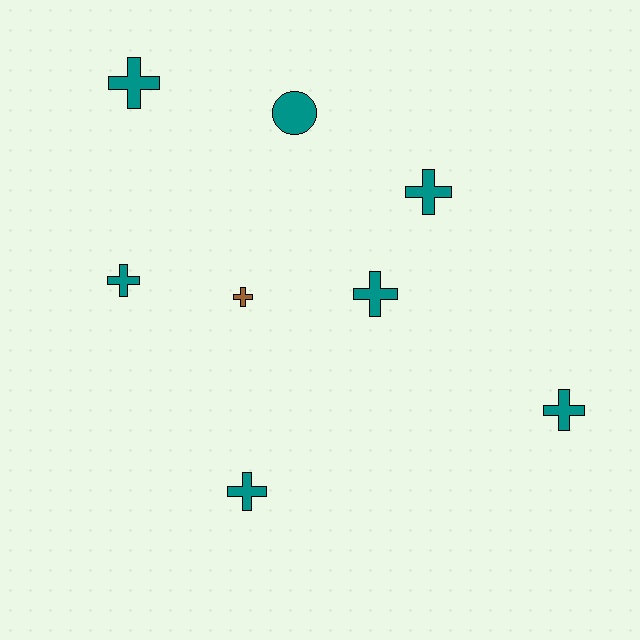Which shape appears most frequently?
Cross, with 7 objects.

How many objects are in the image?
There are 8 objects.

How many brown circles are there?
There are no brown circles.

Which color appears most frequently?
Teal, with 7 objects.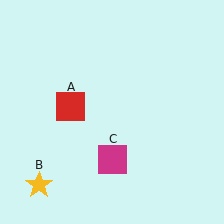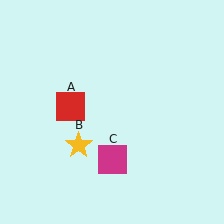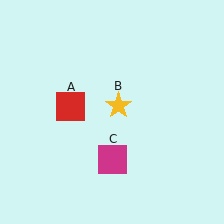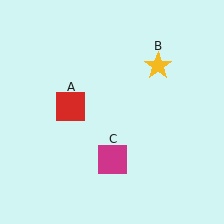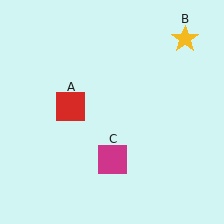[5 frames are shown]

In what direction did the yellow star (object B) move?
The yellow star (object B) moved up and to the right.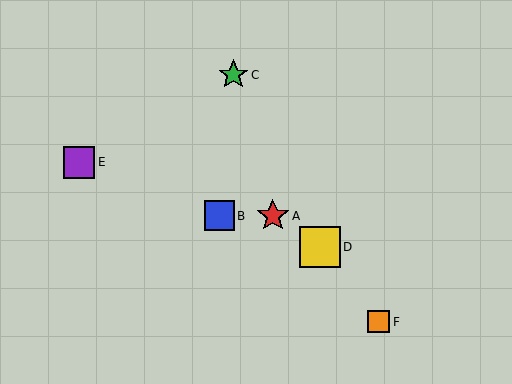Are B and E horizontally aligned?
No, B is at y≈216 and E is at y≈162.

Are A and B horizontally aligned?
Yes, both are at y≈216.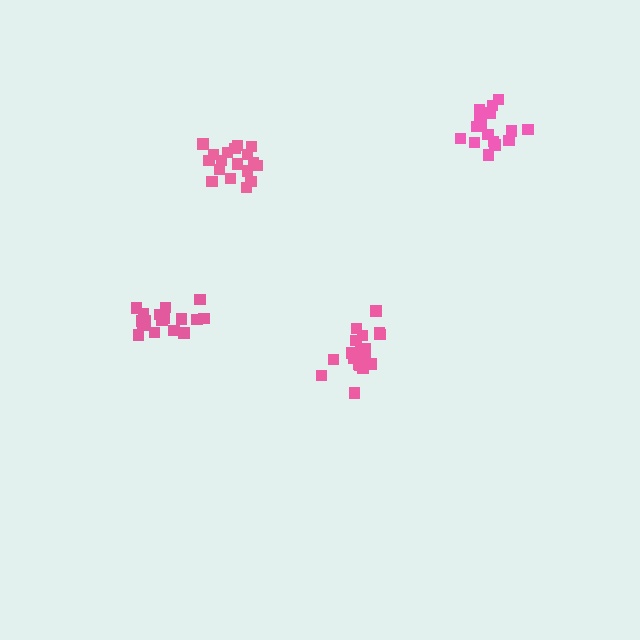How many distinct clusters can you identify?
There are 4 distinct clusters.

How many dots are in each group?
Group 1: 18 dots, Group 2: 21 dots, Group 3: 17 dots, Group 4: 19 dots (75 total).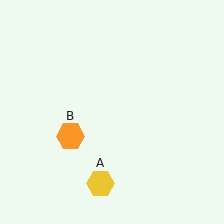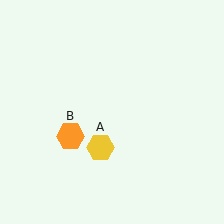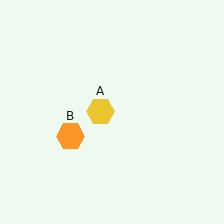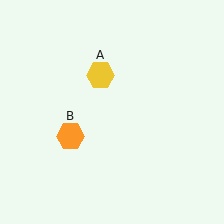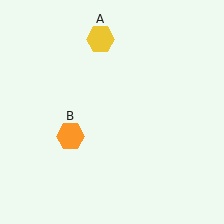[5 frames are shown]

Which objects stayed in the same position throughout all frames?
Orange hexagon (object B) remained stationary.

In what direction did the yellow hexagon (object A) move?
The yellow hexagon (object A) moved up.